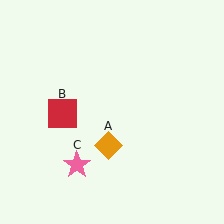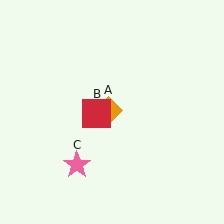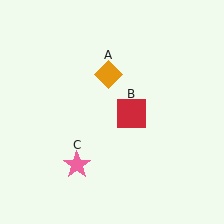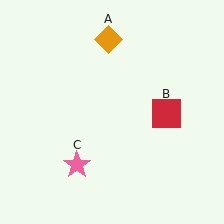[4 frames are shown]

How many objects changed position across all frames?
2 objects changed position: orange diamond (object A), red square (object B).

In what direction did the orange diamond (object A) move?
The orange diamond (object A) moved up.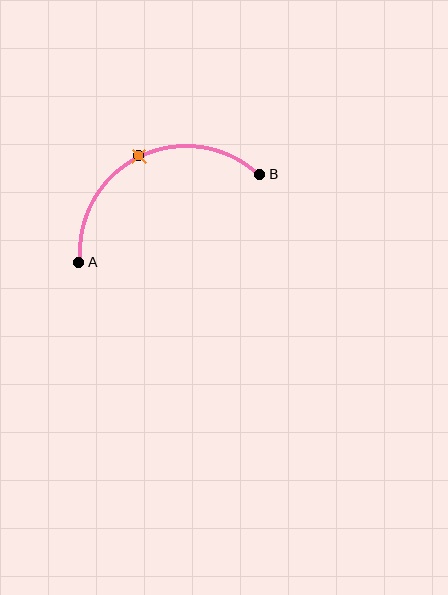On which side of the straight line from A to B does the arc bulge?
The arc bulges above the straight line connecting A and B.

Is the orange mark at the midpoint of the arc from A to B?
Yes. The orange mark lies on the arc at equal arc-length from both A and B — it is the arc midpoint.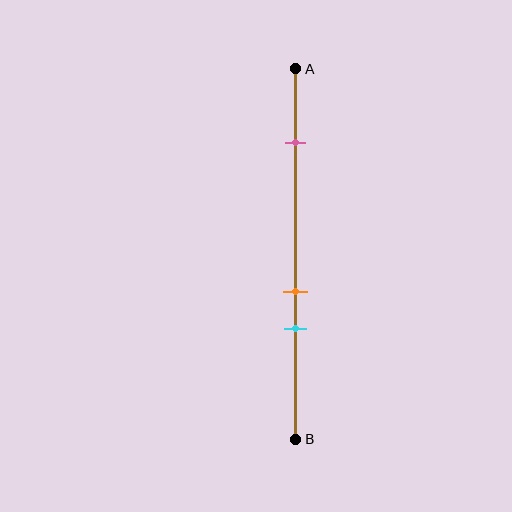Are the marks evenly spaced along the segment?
No, the marks are not evenly spaced.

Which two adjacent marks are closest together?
The orange and cyan marks are the closest adjacent pair.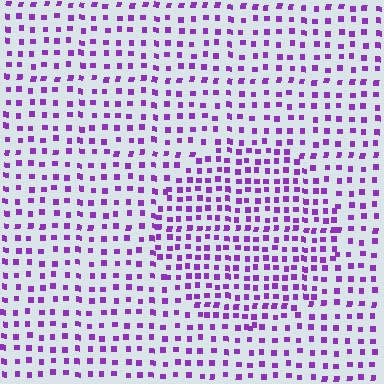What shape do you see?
I see a circle.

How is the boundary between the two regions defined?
The boundary is defined by a change in element density (approximately 1.6x ratio). All elements are the same color, size, and shape.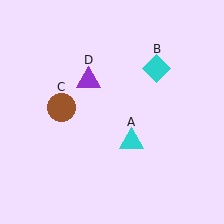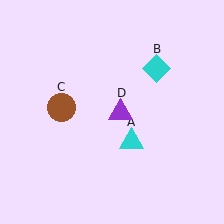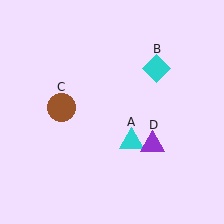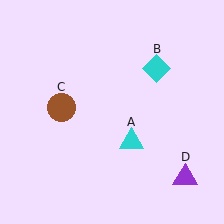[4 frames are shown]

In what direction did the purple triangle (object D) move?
The purple triangle (object D) moved down and to the right.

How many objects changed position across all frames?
1 object changed position: purple triangle (object D).